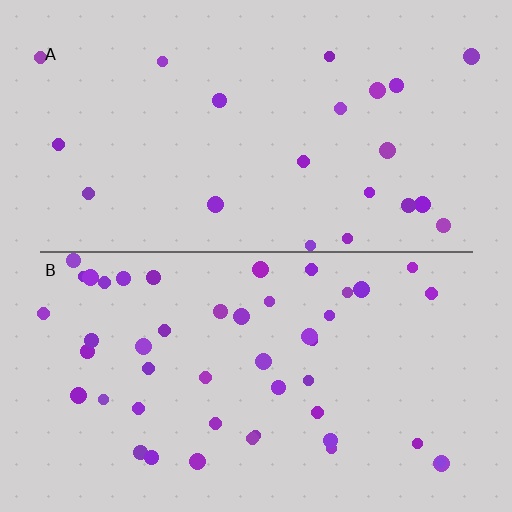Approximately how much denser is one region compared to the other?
Approximately 2.2× — region B over region A.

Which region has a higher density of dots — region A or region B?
B (the bottom).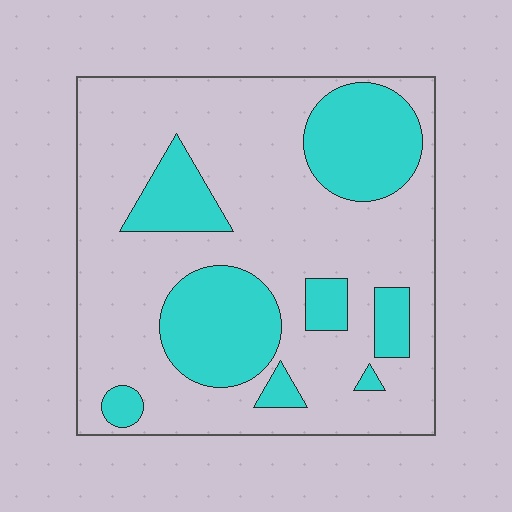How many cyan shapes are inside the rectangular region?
8.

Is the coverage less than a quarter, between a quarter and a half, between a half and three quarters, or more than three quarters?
Between a quarter and a half.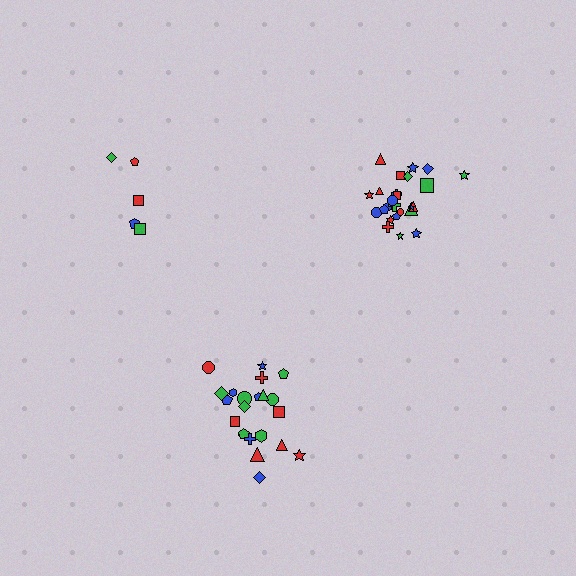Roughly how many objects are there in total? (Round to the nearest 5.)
Roughly 50 objects in total.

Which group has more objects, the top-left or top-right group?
The top-right group.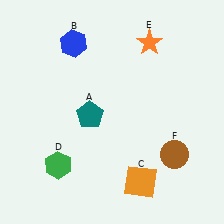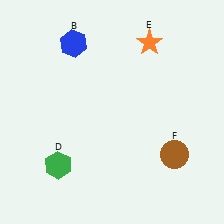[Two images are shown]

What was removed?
The orange square (C), the teal pentagon (A) were removed in Image 2.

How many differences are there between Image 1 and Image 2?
There are 2 differences between the two images.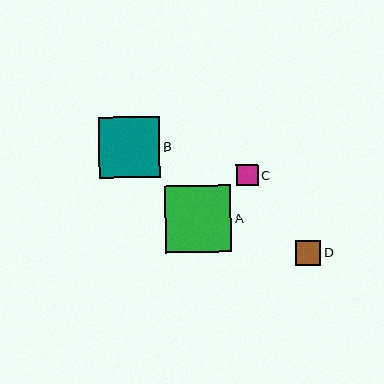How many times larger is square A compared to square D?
Square A is approximately 2.6 times the size of square D.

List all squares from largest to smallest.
From largest to smallest: A, B, D, C.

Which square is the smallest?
Square C is the smallest with a size of approximately 21 pixels.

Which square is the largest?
Square A is the largest with a size of approximately 67 pixels.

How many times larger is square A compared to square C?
Square A is approximately 3.1 times the size of square C.